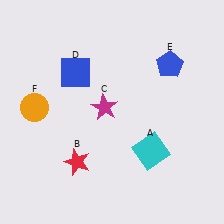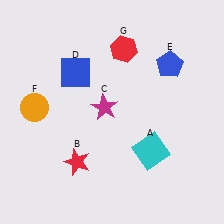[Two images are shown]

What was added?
A red hexagon (G) was added in Image 2.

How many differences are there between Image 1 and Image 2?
There is 1 difference between the two images.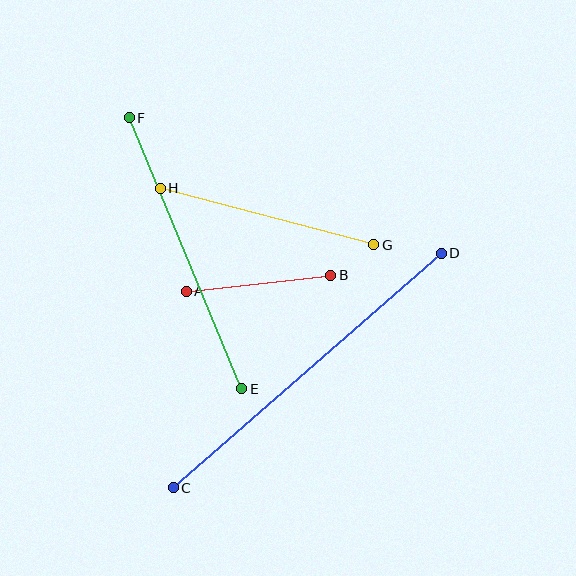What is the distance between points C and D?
The distance is approximately 356 pixels.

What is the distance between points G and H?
The distance is approximately 221 pixels.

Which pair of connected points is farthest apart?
Points C and D are farthest apart.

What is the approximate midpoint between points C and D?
The midpoint is at approximately (307, 371) pixels.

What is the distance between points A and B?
The distance is approximately 145 pixels.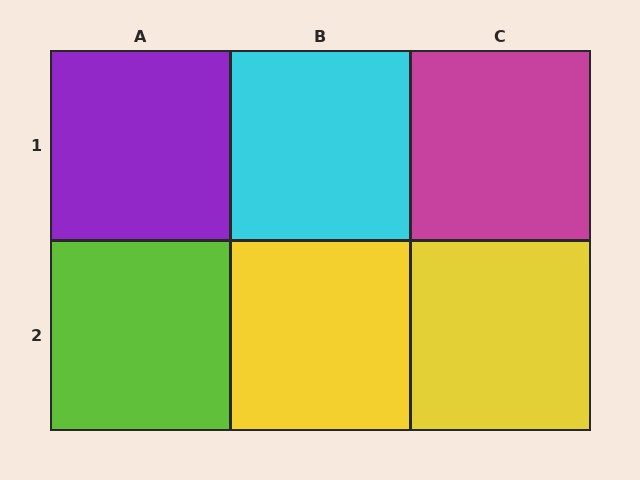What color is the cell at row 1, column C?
Magenta.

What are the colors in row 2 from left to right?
Lime, yellow, yellow.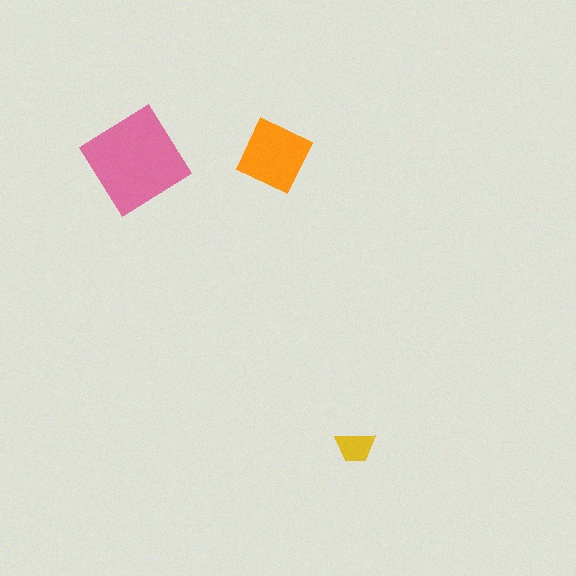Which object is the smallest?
The yellow trapezoid.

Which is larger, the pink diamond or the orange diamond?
The pink diamond.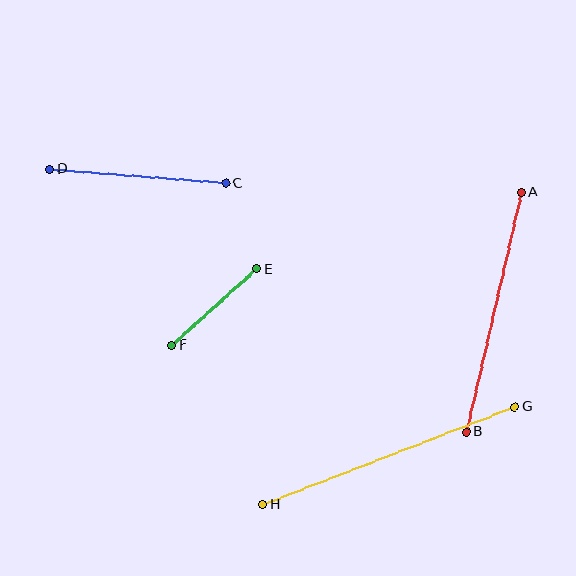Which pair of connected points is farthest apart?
Points G and H are farthest apart.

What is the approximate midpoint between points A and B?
The midpoint is at approximately (494, 312) pixels.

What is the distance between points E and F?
The distance is approximately 114 pixels.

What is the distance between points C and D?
The distance is approximately 177 pixels.